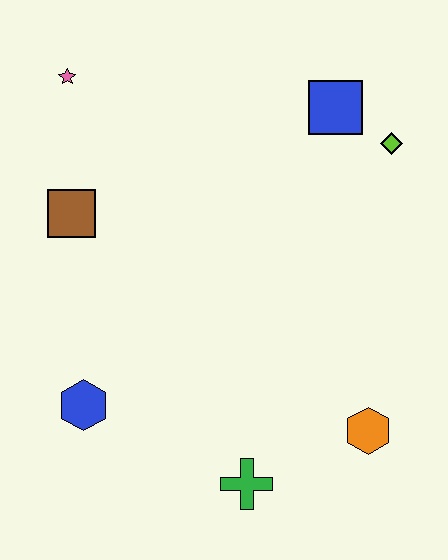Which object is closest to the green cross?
The orange hexagon is closest to the green cross.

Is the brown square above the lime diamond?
No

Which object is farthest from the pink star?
The orange hexagon is farthest from the pink star.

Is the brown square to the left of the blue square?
Yes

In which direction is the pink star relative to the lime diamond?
The pink star is to the left of the lime diamond.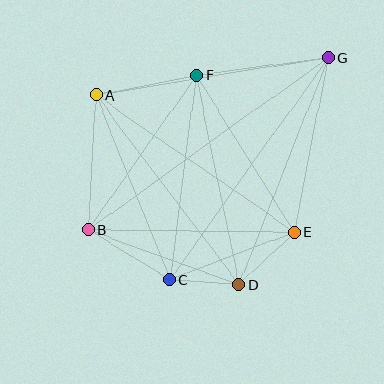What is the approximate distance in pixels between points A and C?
The distance between A and C is approximately 199 pixels.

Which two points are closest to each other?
Points C and D are closest to each other.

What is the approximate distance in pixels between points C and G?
The distance between C and G is approximately 273 pixels.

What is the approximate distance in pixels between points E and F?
The distance between E and F is approximately 185 pixels.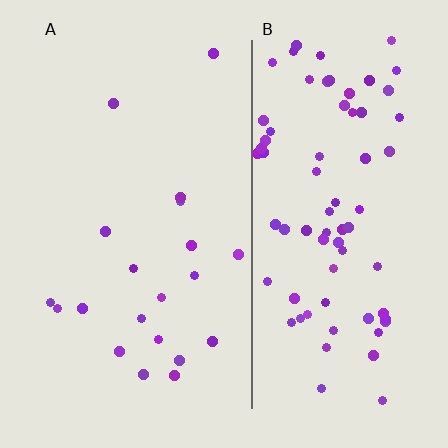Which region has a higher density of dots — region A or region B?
B (the right).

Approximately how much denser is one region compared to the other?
Approximately 3.8× — region B over region A.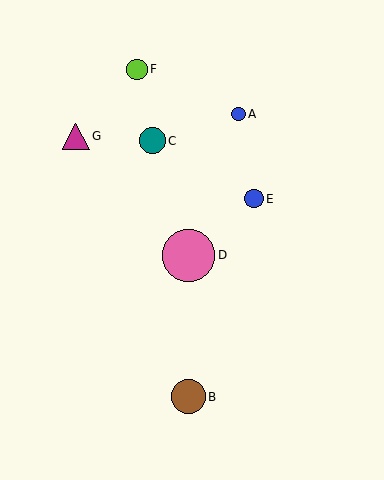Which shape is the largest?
The pink circle (labeled D) is the largest.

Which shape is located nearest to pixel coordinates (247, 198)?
The blue circle (labeled E) at (254, 199) is nearest to that location.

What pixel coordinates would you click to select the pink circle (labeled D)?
Click at (188, 255) to select the pink circle D.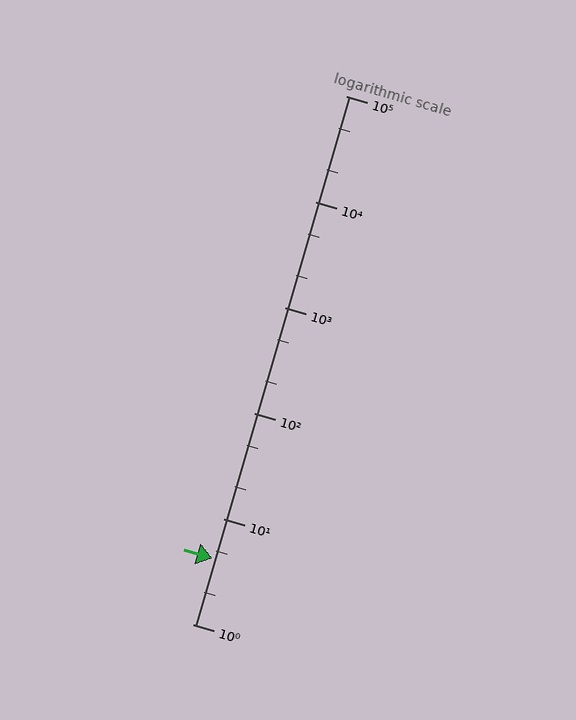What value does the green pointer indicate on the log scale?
The pointer indicates approximately 4.2.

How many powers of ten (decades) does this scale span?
The scale spans 5 decades, from 1 to 100000.